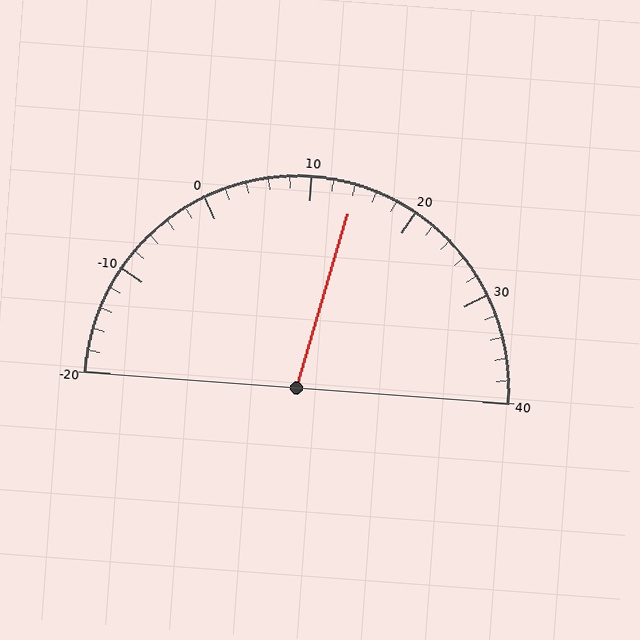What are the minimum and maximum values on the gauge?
The gauge ranges from -20 to 40.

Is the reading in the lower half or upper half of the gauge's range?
The reading is in the upper half of the range (-20 to 40).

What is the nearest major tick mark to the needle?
The nearest major tick mark is 10.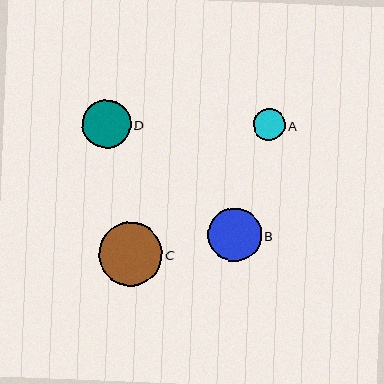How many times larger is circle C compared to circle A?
Circle C is approximately 2.0 times the size of circle A.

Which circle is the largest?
Circle C is the largest with a size of approximately 63 pixels.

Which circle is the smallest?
Circle A is the smallest with a size of approximately 32 pixels.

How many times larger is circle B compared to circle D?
Circle B is approximately 1.1 times the size of circle D.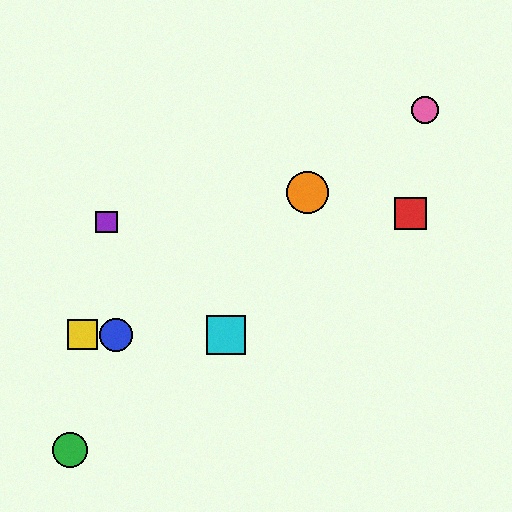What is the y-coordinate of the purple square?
The purple square is at y≈222.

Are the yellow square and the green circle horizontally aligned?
No, the yellow square is at y≈335 and the green circle is at y≈450.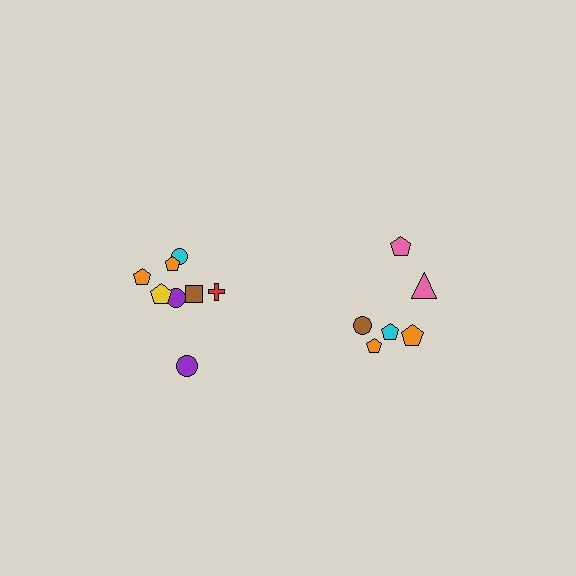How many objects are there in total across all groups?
There are 14 objects.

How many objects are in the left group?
There are 8 objects.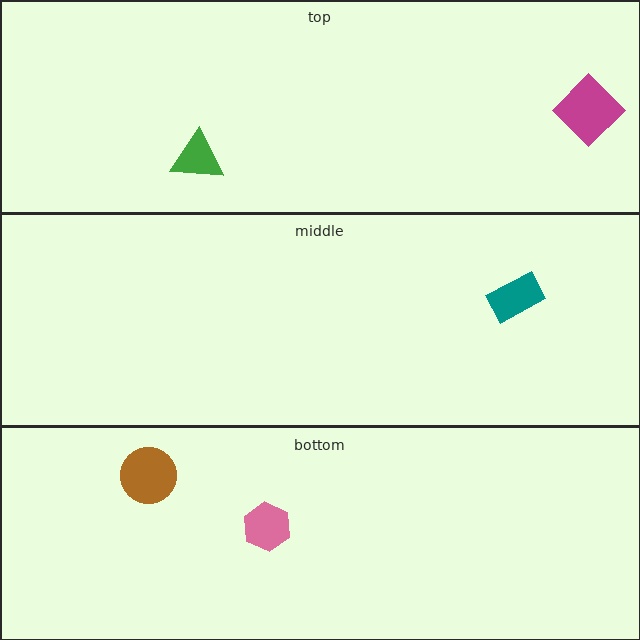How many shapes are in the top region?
2.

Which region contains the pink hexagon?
The bottom region.